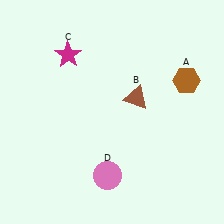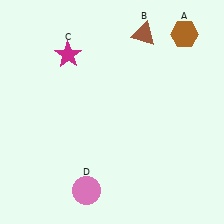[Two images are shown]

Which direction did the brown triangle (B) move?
The brown triangle (B) moved up.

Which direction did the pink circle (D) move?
The pink circle (D) moved left.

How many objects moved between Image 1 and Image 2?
3 objects moved between the two images.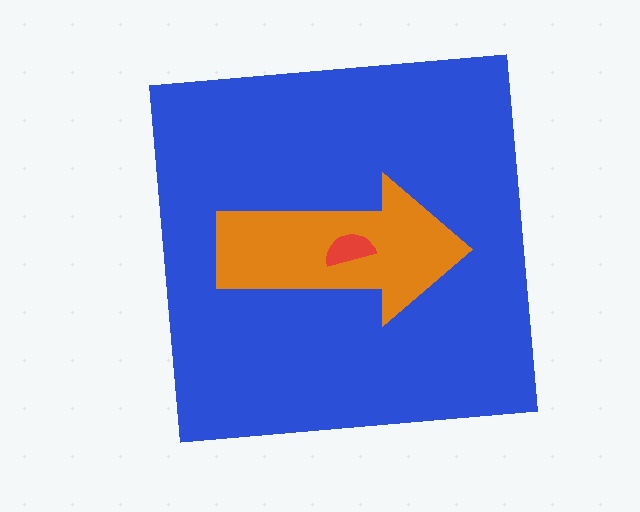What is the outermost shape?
The blue square.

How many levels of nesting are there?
3.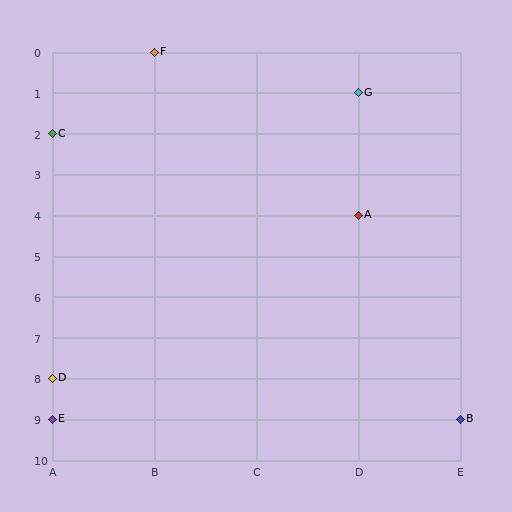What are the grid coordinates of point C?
Point C is at grid coordinates (A, 2).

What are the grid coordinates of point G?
Point G is at grid coordinates (D, 1).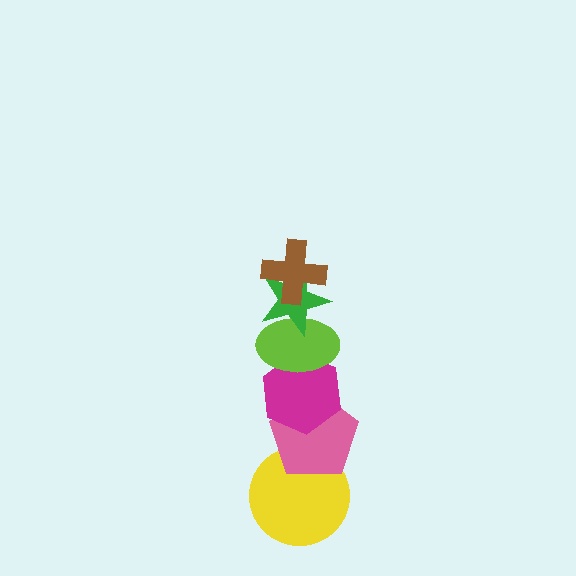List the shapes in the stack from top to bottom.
From top to bottom: the brown cross, the green star, the lime ellipse, the magenta hexagon, the pink pentagon, the yellow circle.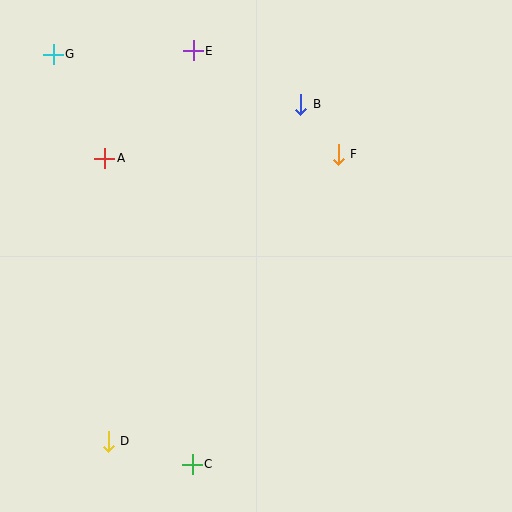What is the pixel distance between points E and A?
The distance between E and A is 139 pixels.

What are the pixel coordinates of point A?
Point A is at (105, 158).